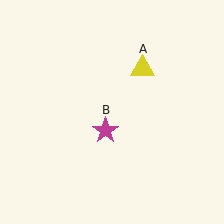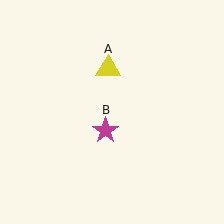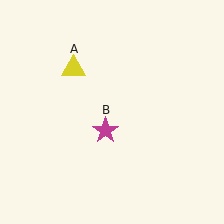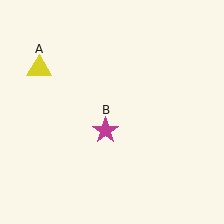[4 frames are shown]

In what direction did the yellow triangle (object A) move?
The yellow triangle (object A) moved left.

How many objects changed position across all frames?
1 object changed position: yellow triangle (object A).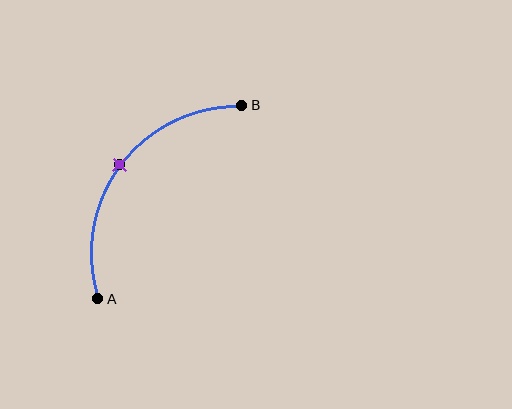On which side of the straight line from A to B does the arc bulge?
The arc bulges above and to the left of the straight line connecting A and B.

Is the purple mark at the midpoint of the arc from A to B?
Yes. The purple mark lies on the arc at equal arc-length from both A and B — it is the arc midpoint.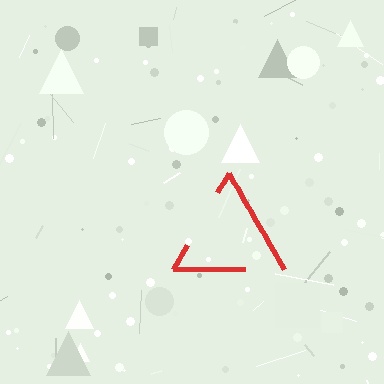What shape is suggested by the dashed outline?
The dashed outline suggests a triangle.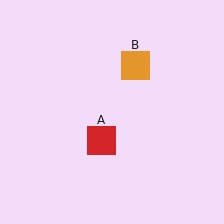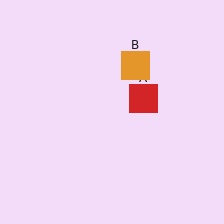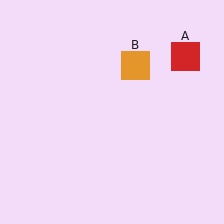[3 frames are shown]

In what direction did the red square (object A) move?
The red square (object A) moved up and to the right.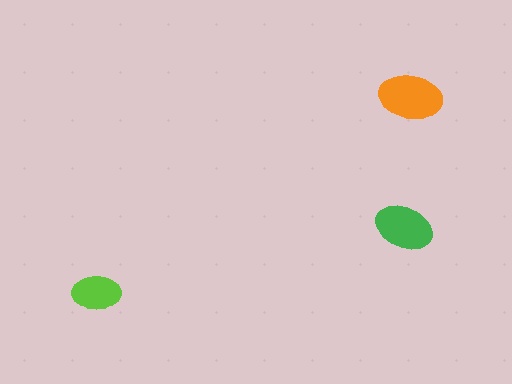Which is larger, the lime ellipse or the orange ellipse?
The orange one.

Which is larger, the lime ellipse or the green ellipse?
The green one.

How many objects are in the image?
There are 3 objects in the image.